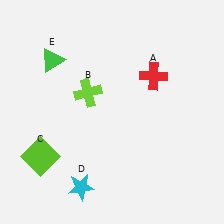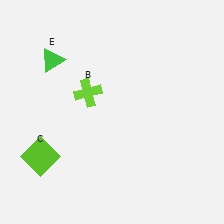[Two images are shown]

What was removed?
The red cross (A), the cyan star (D) were removed in Image 2.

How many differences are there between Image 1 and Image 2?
There are 2 differences between the two images.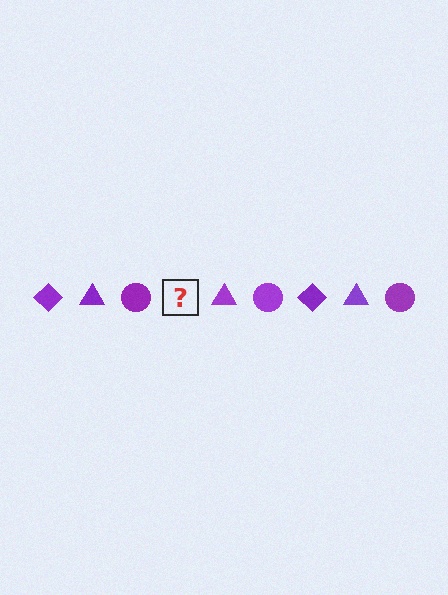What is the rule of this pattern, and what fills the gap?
The rule is that the pattern cycles through diamond, triangle, circle shapes in purple. The gap should be filled with a purple diamond.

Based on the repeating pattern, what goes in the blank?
The blank should be a purple diamond.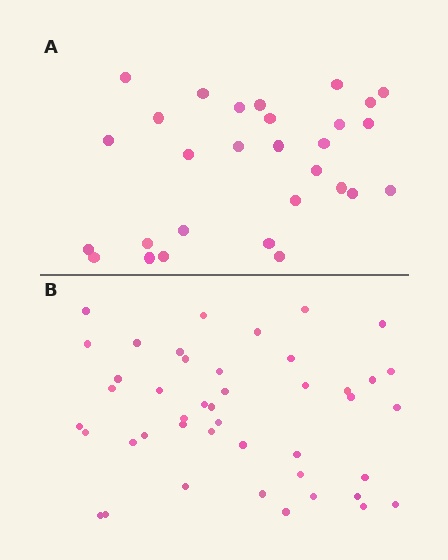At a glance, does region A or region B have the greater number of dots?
Region B (the bottom region) has more dots.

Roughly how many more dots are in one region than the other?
Region B has approximately 15 more dots than region A.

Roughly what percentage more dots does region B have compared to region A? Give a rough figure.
About 50% more.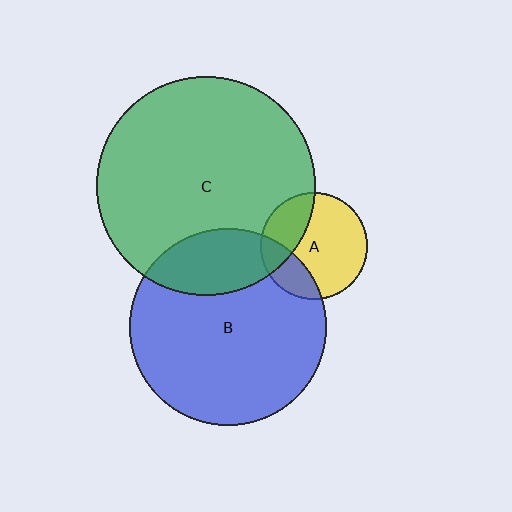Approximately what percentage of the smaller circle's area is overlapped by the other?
Approximately 30%.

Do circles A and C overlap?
Yes.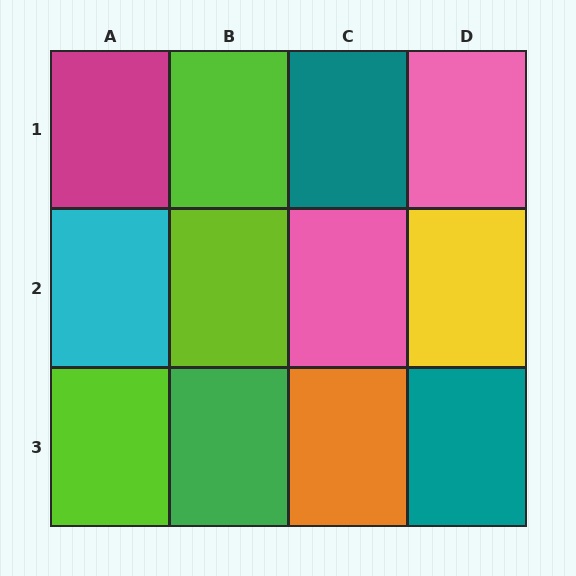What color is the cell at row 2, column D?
Yellow.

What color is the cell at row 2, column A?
Cyan.